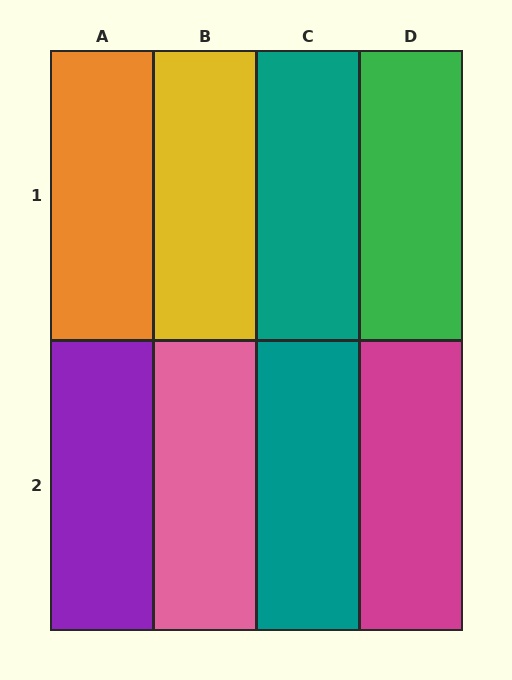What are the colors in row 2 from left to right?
Purple, pink, teal, magenta.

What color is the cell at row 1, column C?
Teal.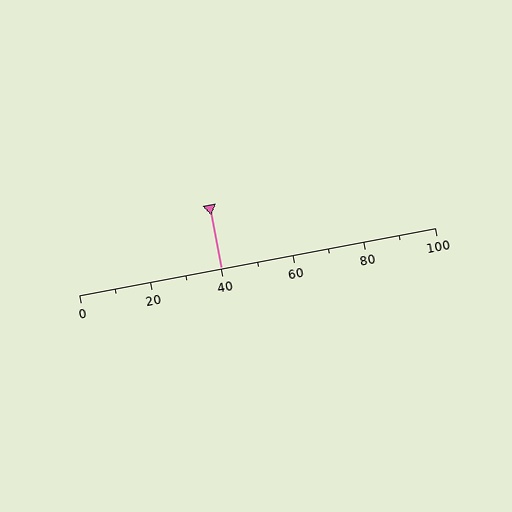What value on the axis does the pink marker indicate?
The marker indicates approximately 40.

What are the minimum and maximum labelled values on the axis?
The axis runs from 0 to 100.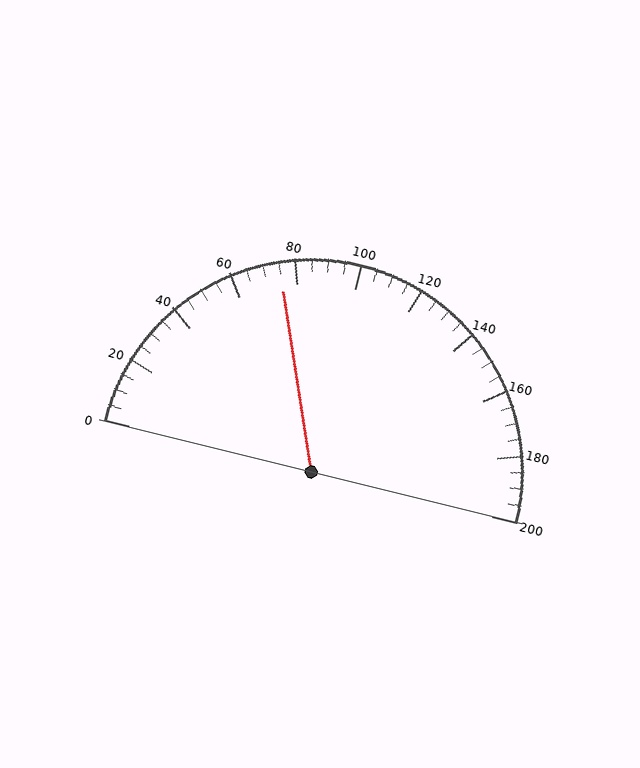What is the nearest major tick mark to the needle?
The nearest major tick mark is 80.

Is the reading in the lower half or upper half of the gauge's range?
The reading is in the lower half of the range (0 to 200).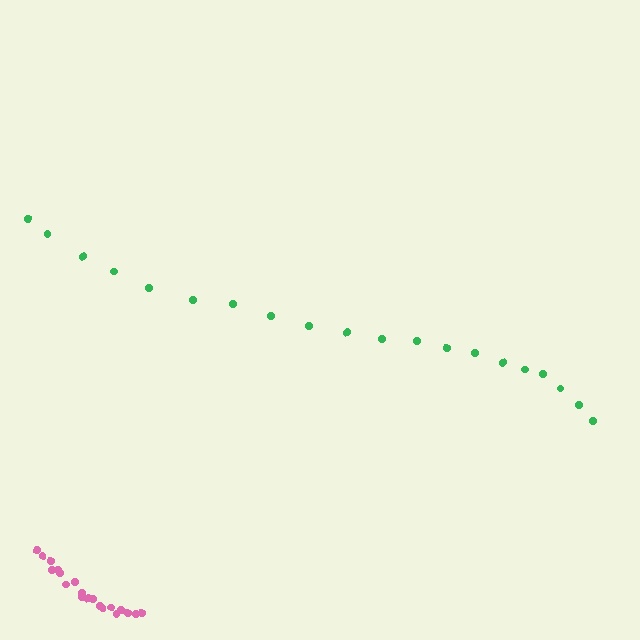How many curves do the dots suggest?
There are 2 distinct paths.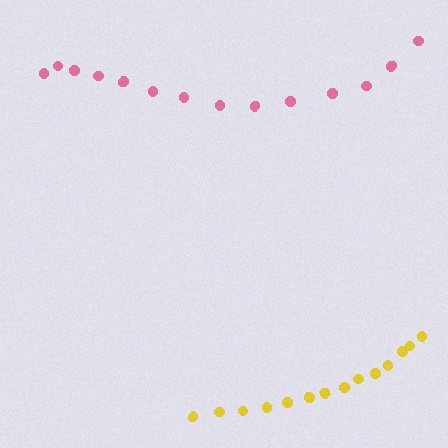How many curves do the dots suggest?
There are 2 distinct paths.